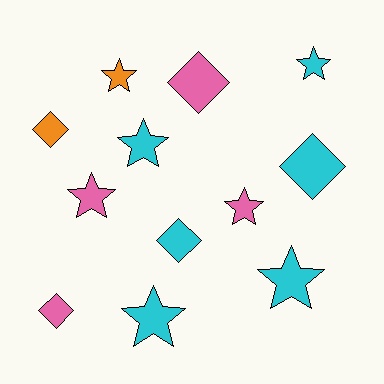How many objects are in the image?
There are 12 objects.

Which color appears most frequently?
Cyan, with 6 objects.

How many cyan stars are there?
There are 4 cyan stars.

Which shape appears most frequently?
Star, with 7 objects.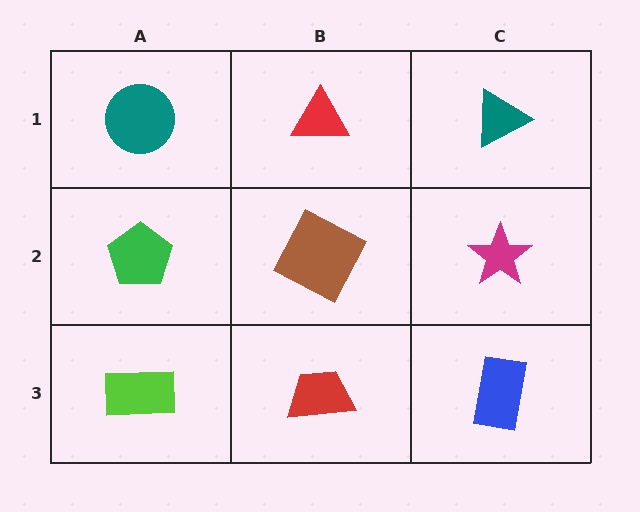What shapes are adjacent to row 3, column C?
A magenta star (row 2, column C), a red trapezoid (row 3, column B).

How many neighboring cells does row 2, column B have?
4.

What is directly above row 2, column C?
A teal triangle.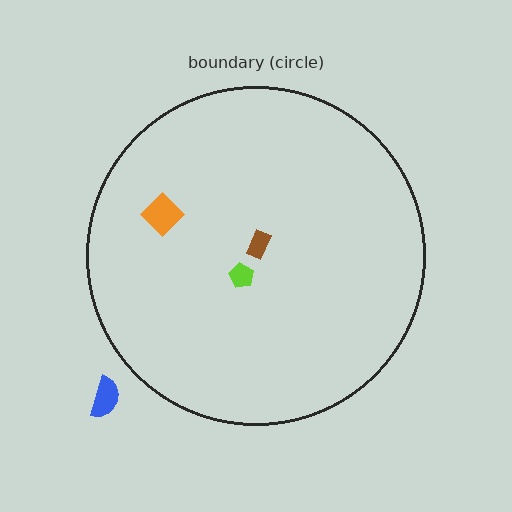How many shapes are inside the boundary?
3 inside, 1 outside.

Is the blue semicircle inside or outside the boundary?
Outside.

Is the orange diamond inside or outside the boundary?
Inside.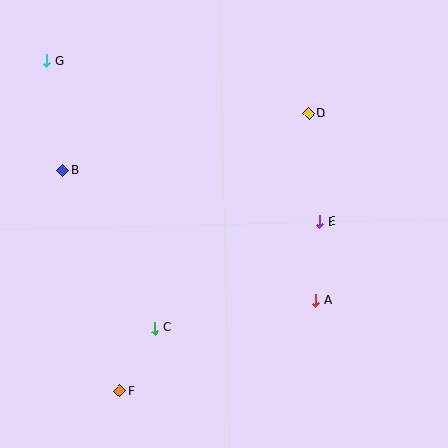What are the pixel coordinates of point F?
Point F is at (120, 391).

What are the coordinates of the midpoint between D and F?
The midpoint between D and F is at (214, 252).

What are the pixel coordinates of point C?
Point C is at (155, 328).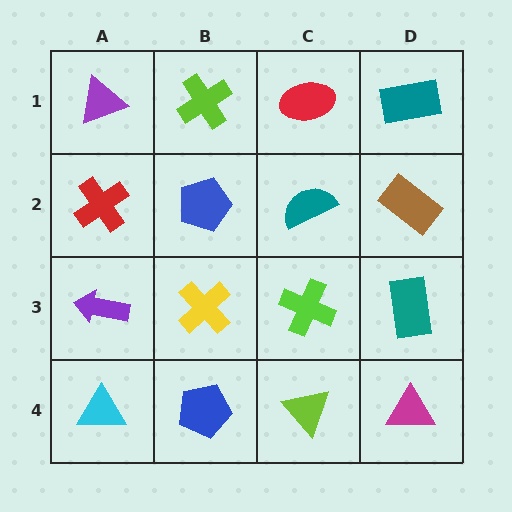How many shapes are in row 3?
4 shapes.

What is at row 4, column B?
A blue pentagon.